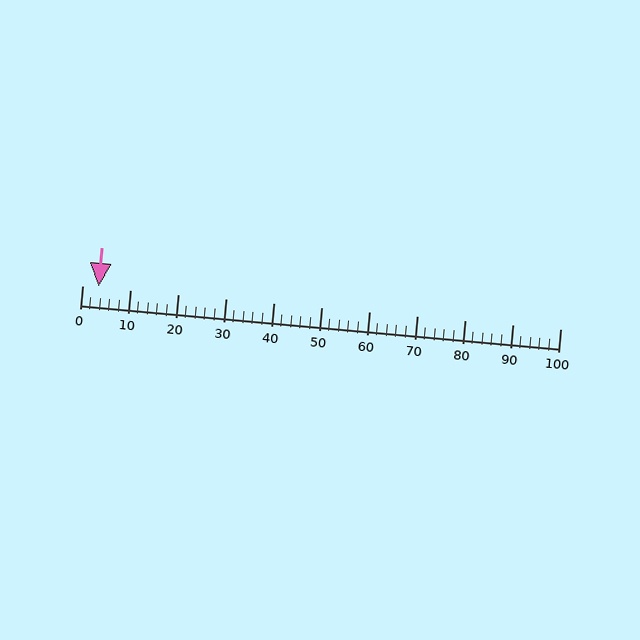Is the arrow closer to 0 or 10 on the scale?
The arrow is closer to 0.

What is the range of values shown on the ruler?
The ruler shows values from 0 to 100.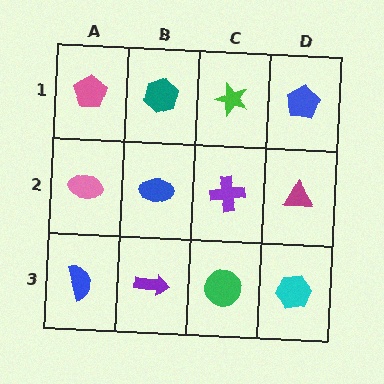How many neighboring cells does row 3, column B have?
3.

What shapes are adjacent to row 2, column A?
A pink pentagon (row 1, column A), a blue semicircle (row 3, column A), a blue ellipse (row 2, column B).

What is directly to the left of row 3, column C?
A purple arrow.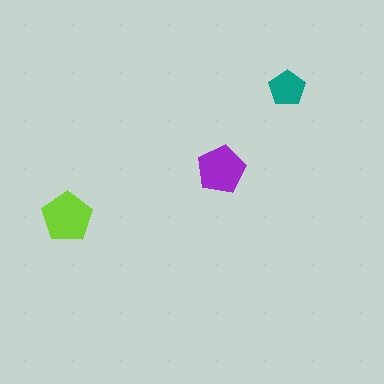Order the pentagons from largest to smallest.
the lime one, the purple one, the teal one.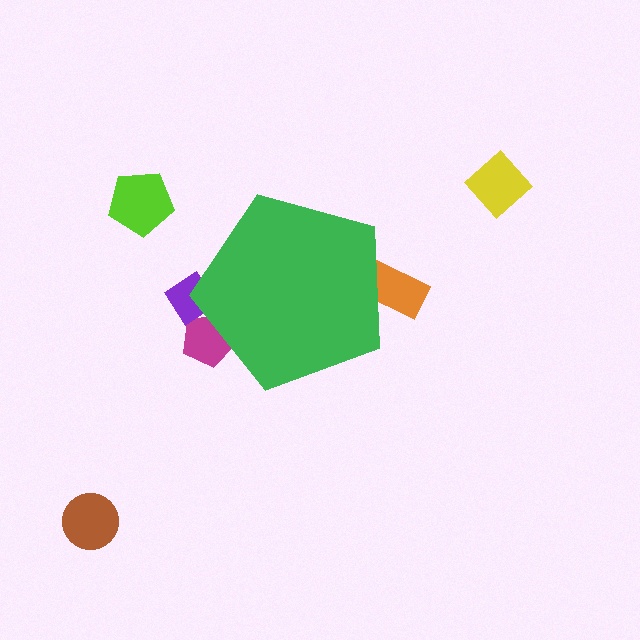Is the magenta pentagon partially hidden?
Yes, the magenta pentagon is partially hidden behind the green pentagon.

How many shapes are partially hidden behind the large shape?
3 shapes are partially hidden.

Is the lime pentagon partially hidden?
No, the lime pentagon is fully visible.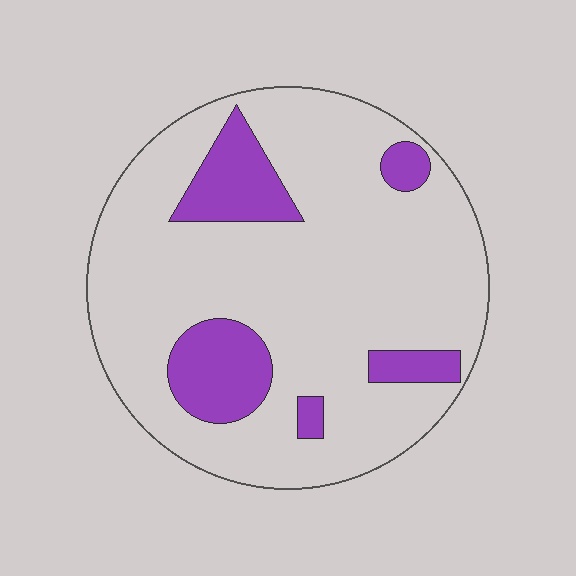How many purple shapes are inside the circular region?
5.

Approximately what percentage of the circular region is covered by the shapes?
Approximately 20%.